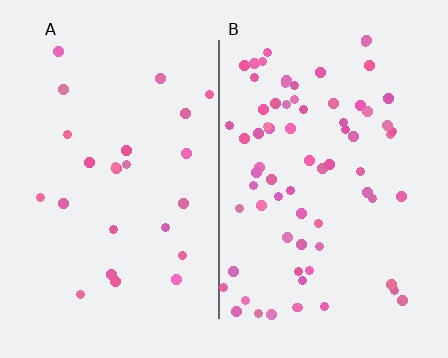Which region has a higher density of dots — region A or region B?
B (the right).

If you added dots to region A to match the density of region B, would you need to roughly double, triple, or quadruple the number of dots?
Approximately triple.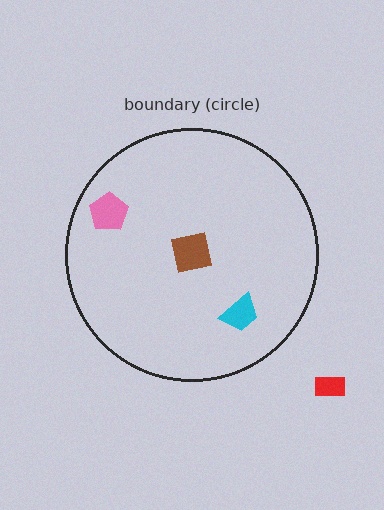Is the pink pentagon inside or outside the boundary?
Inside.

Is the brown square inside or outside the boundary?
Inside.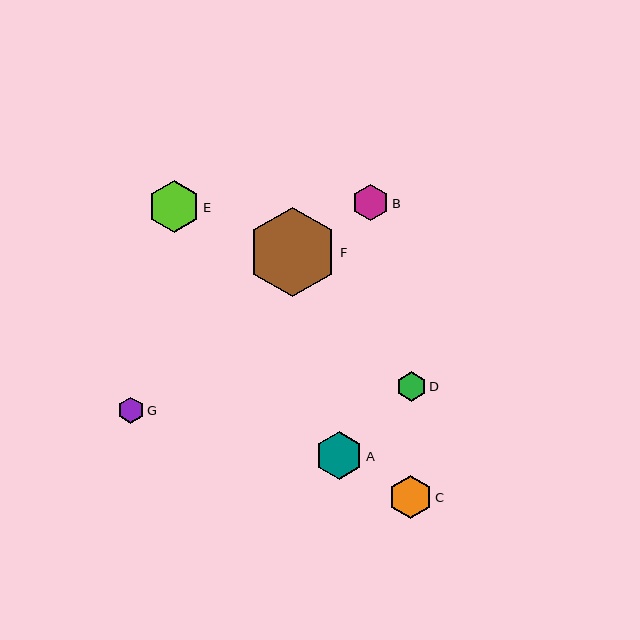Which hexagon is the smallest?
Hexagon G is the smallest with a size of approximately 26 pixels.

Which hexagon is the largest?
Hexagon F is the largest with a size of approximately 89 pixels.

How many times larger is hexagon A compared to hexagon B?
Hexagon A is approximately 1.3 times the size of hexagon B.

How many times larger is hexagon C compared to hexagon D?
Hexagon C is approximately 1.5 times the size of hexagon D.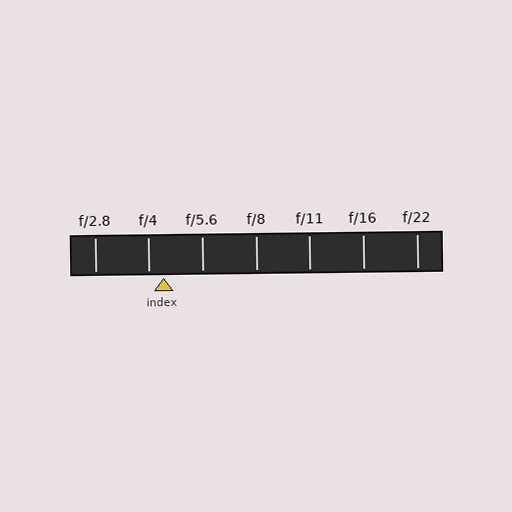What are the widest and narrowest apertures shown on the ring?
The widest aperture shown is f/2.8 and the narrowest is f/22.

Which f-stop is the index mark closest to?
The index mark is closest to f/4.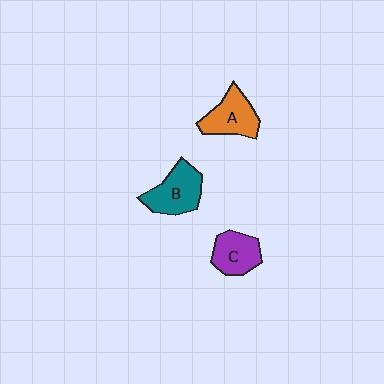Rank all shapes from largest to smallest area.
From largest to smallest: B (teal), A (orange), C (purple).